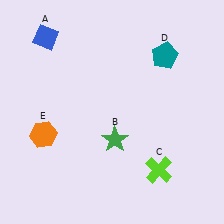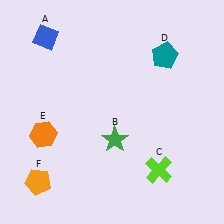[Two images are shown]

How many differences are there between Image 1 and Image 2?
There is 1 difference between the two images.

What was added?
An orange pentagon (F) was added in Image 2.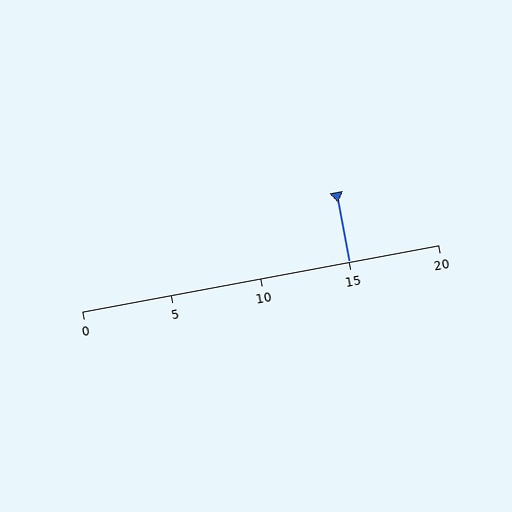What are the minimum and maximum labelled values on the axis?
The axis runs from 0 to 20.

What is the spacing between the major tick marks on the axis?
The major ticks are spaced 5 apart.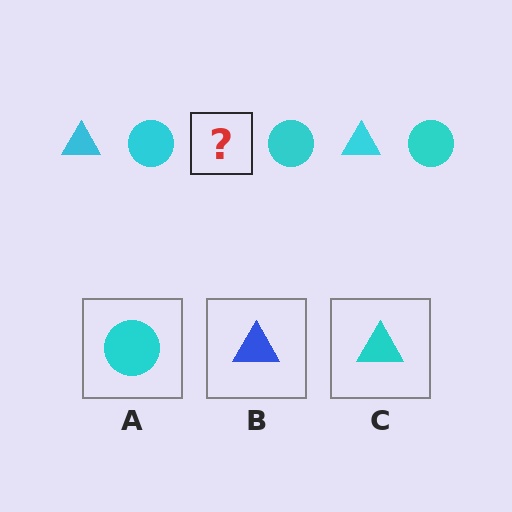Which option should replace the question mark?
Option C.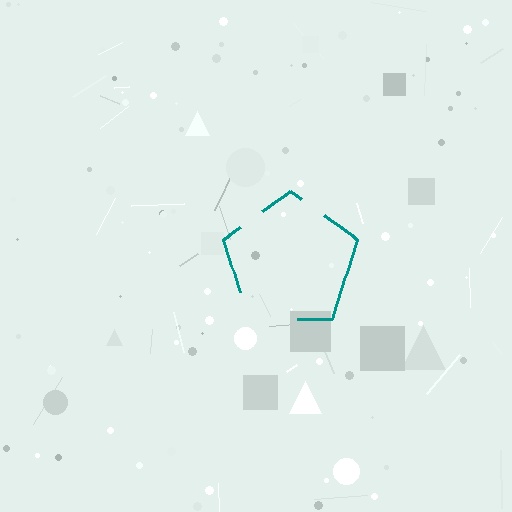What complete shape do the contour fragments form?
The contour fragments form a pentagon.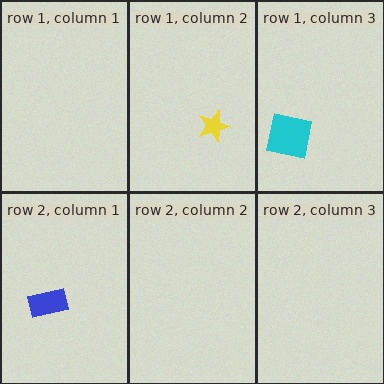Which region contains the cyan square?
The row 1, column 3 region.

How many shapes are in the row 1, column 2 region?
1.